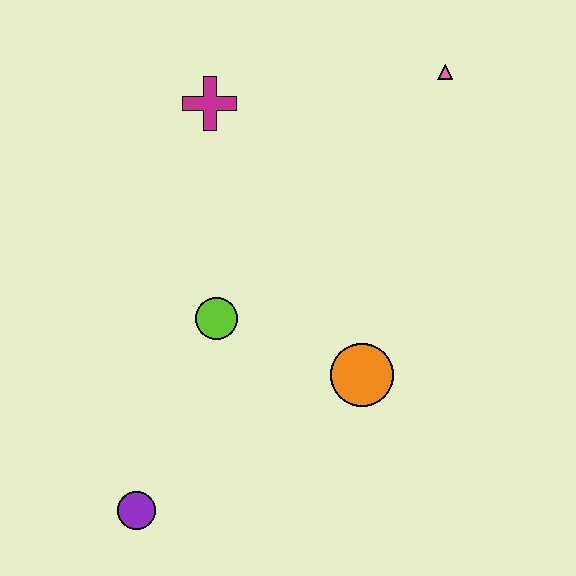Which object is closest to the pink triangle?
The magenta cross is closest to the pink triangle.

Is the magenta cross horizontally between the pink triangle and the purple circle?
Yes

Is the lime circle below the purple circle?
No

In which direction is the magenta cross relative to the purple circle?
The magenta cross is above the purple circle.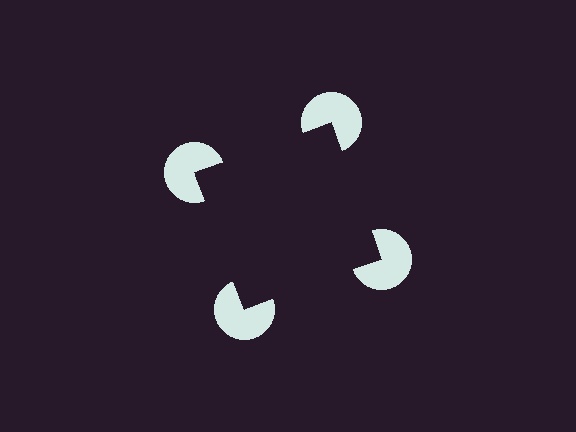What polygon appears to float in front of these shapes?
An illusory square — its edges are inferred from the aligned wedge cuts in the pac-man discs, not physically drawn.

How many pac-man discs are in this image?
There are 4 — one at each vertex of the illusory square.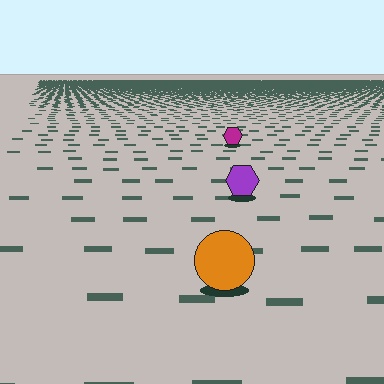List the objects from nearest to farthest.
From nearest to farthest: the orange circle, the purple hexagon, the magenta hexagon.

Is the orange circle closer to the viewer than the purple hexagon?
Yes. The orange circle is closer — you can tell from the texture gradient: the ground texture is coarser near it.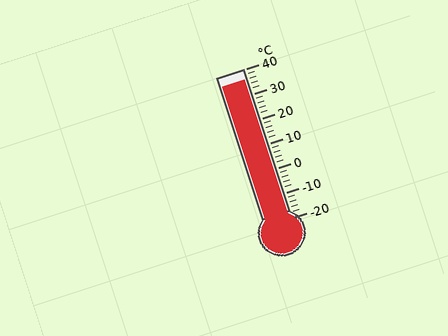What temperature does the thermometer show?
The thermometer shows approximately 36°C.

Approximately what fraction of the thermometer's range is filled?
The thermometer is filled to approximately 95% of its range.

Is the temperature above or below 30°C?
The temperature is above 30°C.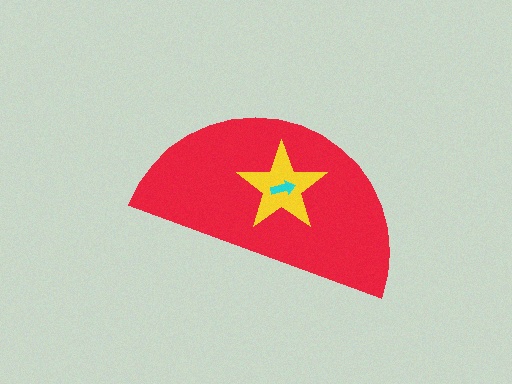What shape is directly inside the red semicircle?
The yellow star.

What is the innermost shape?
The cyan arrow.